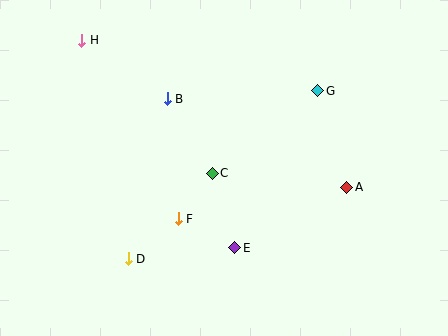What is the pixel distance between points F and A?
The distance between F and A is 171 pixels.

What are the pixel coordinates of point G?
Point G is at (318, 91).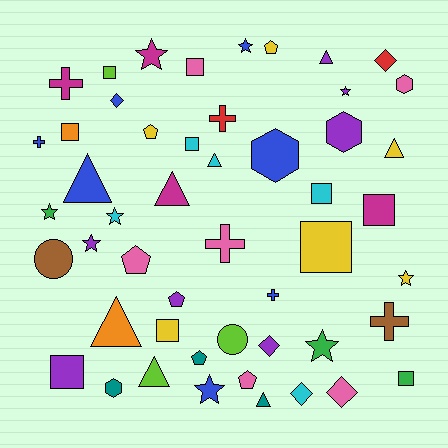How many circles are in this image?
There are 2 circles.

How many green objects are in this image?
There are 3 green objects.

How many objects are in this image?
There are 50 objects.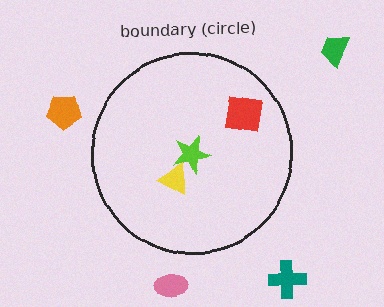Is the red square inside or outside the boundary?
Inside.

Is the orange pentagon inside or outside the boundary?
Outside.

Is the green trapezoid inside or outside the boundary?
Outside.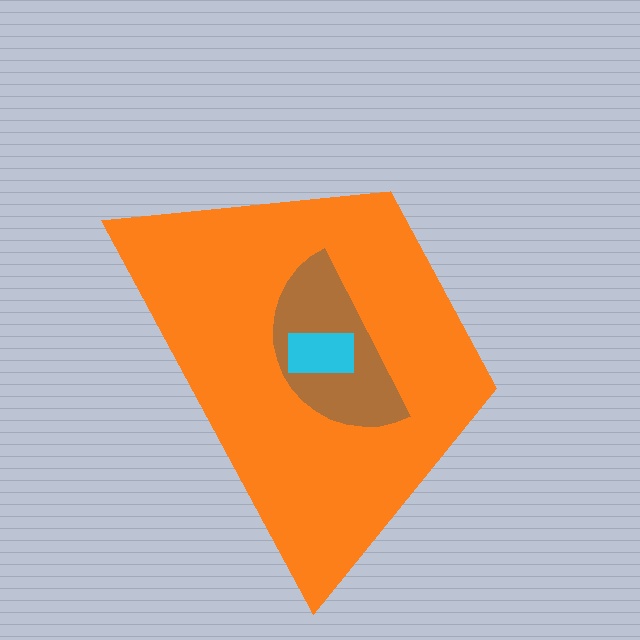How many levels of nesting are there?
3.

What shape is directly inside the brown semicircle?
The cyan rectangle.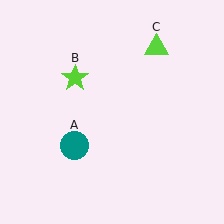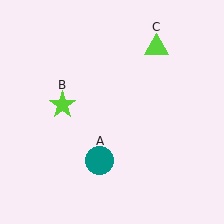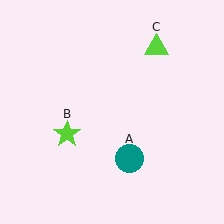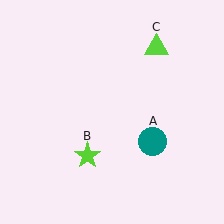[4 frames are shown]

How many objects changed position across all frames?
2 objects changed position: teal circle (object A), lime star (object B).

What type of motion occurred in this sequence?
The teal circle (object A), lime star (object B) rotated counterclockwise around the center of the scene.